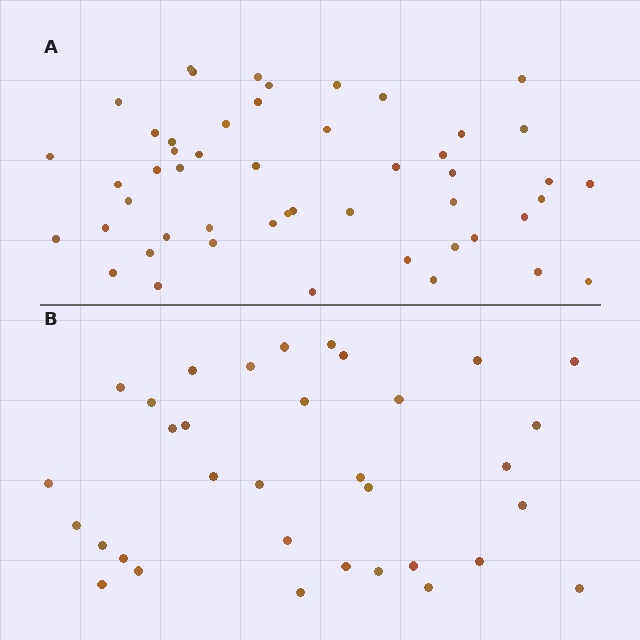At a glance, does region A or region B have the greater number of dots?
Region A (the top region) has more dots.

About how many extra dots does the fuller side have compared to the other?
Region A has approximately 15 more dots than region B.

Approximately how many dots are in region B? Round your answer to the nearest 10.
About 30 dots. (The exact count is 34, which rounds to 30.)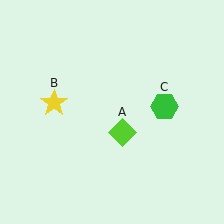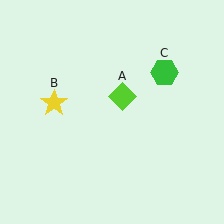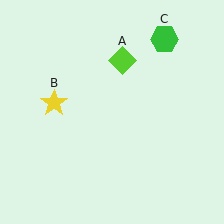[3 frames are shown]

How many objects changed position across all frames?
2 objects changed position: lime diamond (object A), green hexagon (object C).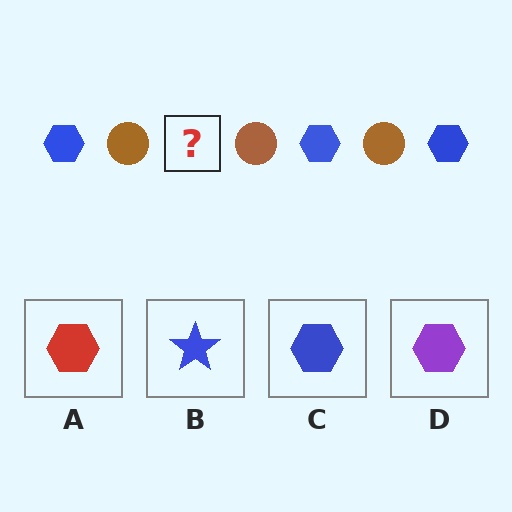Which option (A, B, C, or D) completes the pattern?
C.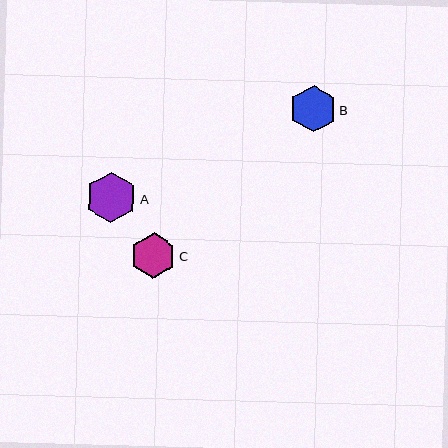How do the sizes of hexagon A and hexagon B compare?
Hexagon A and hexagon B are approximately the same size.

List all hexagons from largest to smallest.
From largest to smallest: A, B, C.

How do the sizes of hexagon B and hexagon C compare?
Hexagon B and hexagon C are approximately the same size.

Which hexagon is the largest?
Hexagon A is the largest with a size of approximately 50 pixels.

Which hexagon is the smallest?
Hexagon C is the smallest with a size of approximately 46 pixels.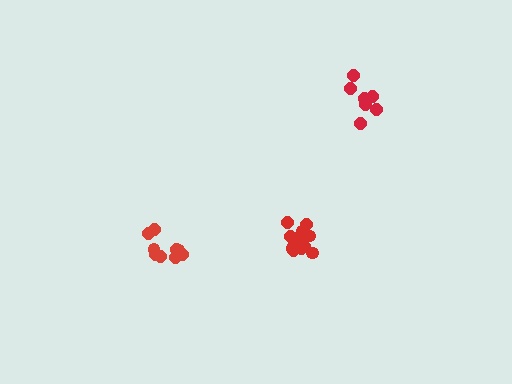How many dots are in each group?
Group 1: 9 dots, Group 2: 12 dots, Group 3: 8 dots (29 total).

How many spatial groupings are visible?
There are 3 spatial groupings.